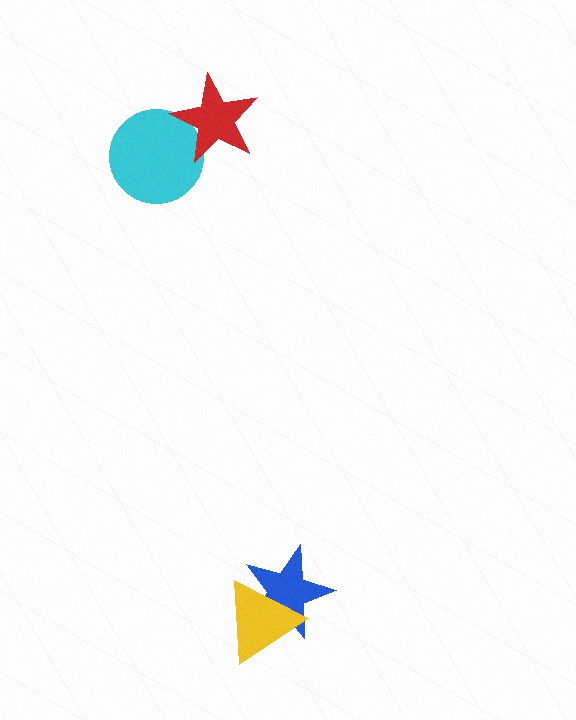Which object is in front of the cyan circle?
The red star is in front of the cyan circle.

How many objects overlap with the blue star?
1 object overlaps with the blue star.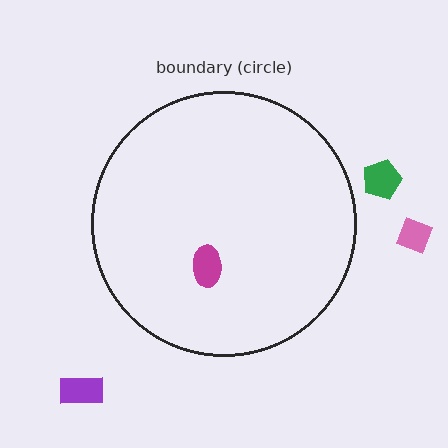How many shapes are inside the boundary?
1 inside, 3 outside.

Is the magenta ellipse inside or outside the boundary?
Inside.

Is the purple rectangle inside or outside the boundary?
Outside.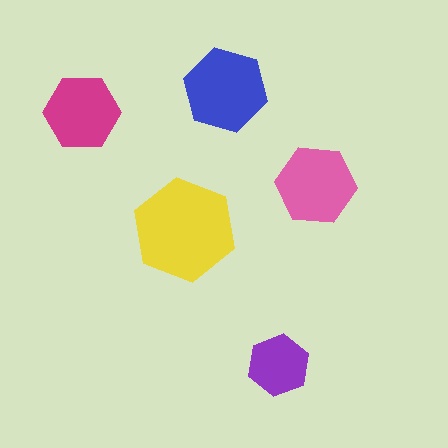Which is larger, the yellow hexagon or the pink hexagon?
The yellow one.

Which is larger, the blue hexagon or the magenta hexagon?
The blue one.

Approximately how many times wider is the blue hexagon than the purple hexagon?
About 1.5 times wider.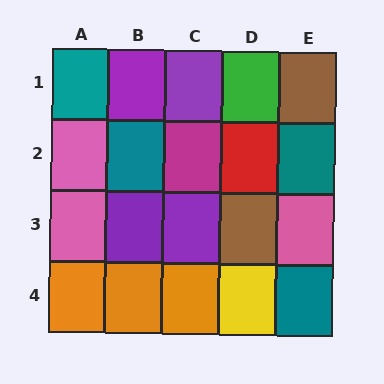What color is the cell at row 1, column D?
Green.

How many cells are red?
1 cell is red.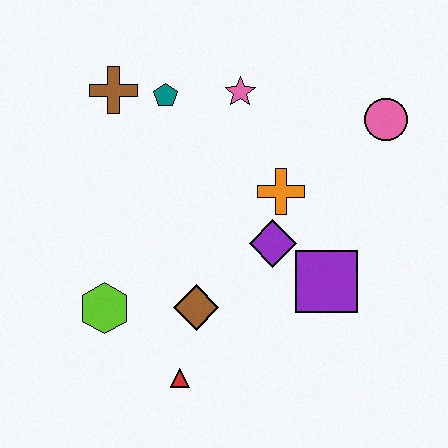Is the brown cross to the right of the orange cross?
No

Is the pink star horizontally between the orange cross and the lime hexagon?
Yes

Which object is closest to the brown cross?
The teal pentagon is closest to the brown cross.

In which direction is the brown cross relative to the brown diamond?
The brown cross is above the brown diamond.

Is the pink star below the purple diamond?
No